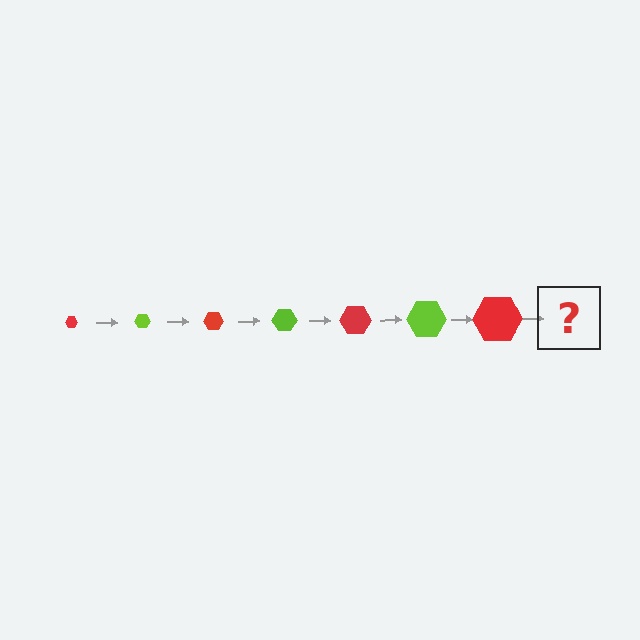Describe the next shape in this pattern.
It should be a lime hexagon, larger than the previous one.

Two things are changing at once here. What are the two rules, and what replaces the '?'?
The two rules are that the hexagon grows larger each step and the color cycles through red and lime. The '?' should be a lime hexagon, larger than the previous one.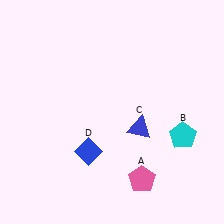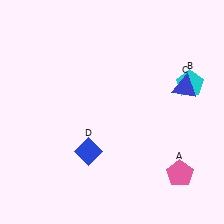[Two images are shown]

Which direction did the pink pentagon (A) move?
The pink pentagon (A) moved right.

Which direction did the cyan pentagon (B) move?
The cyan pentagon (B) moved up.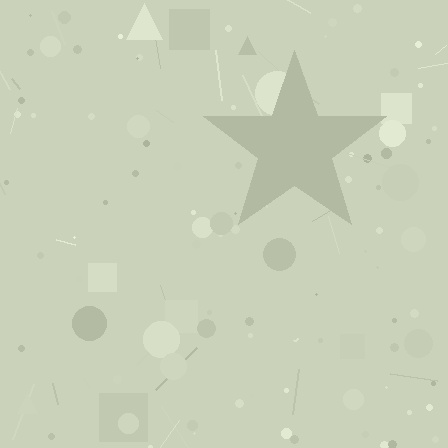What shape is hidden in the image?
A star is hidden in the image.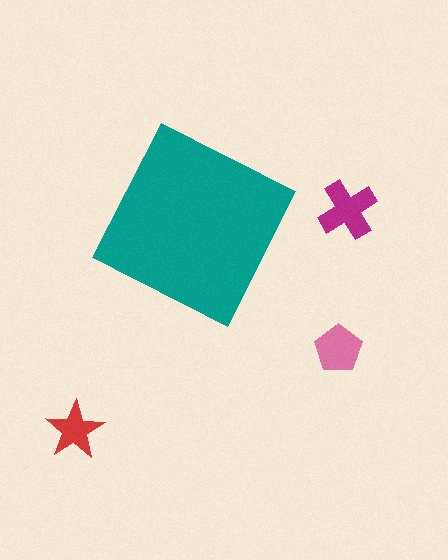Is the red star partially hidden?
No, the red star is fully visible.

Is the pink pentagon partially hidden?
No, the pink pentagon is fully visible.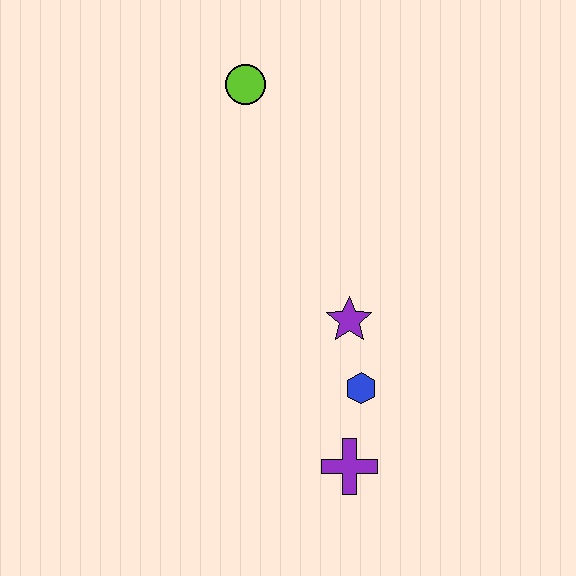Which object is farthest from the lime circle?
The purple cross is farthest from the lime circle.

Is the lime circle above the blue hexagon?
Yes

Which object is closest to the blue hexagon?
The purple star is closest to the blue hexagon.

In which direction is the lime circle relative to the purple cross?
The lime circle is above the purple cross.